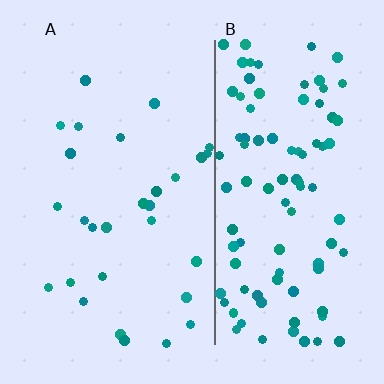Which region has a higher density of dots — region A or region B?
B (the right).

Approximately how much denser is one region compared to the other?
Approximately 3.6× — region B over region A.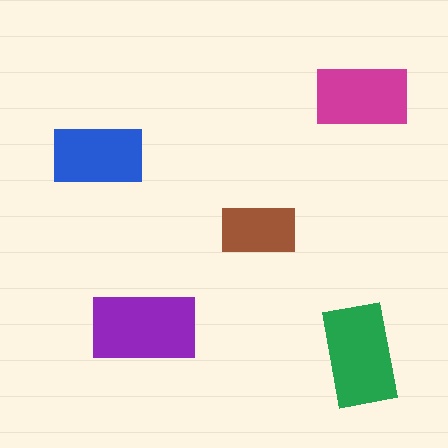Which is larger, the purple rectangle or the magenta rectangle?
The purple one.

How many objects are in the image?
There are 5 objects in the image.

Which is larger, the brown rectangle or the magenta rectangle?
The magenta one.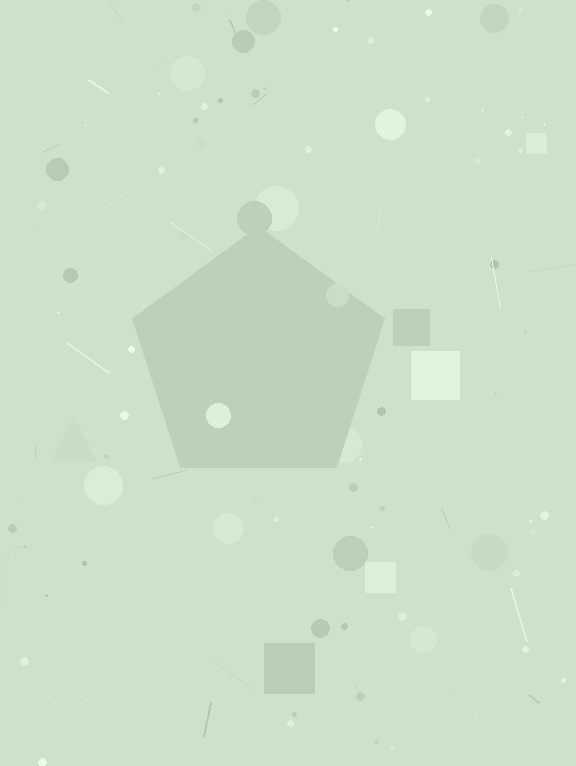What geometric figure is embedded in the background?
A pentagon is embedded in the background.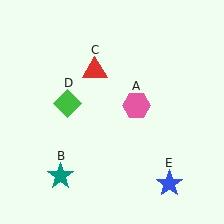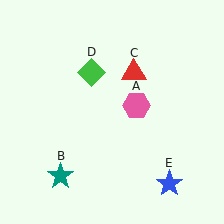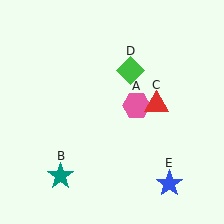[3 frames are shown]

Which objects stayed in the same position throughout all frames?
Pink hexagon (object A) and teal star (object B) and blue star (object E) remained stationary.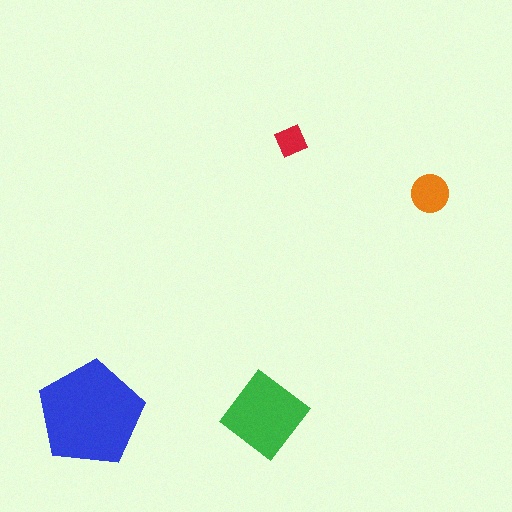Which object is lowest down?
The green diamond is bottommost.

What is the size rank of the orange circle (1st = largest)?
3rd.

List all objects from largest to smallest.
The blue pentagon, the green diamond, the orange circle, the red diamond.